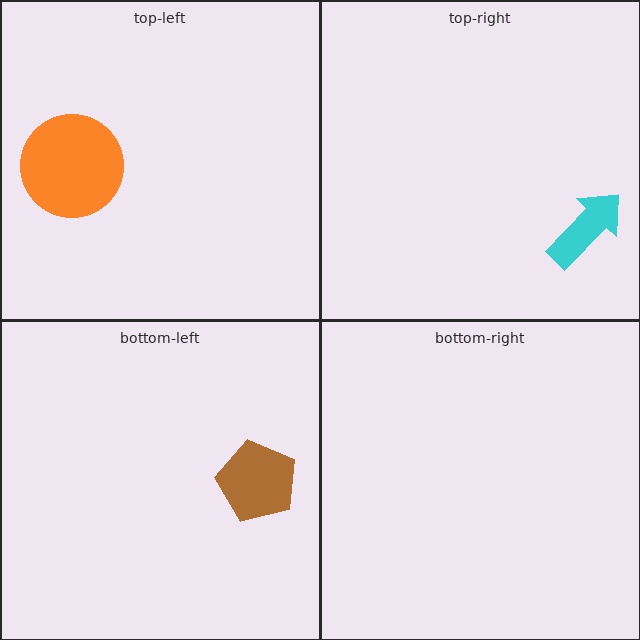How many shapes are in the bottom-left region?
1.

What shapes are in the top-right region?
The cyan arrow.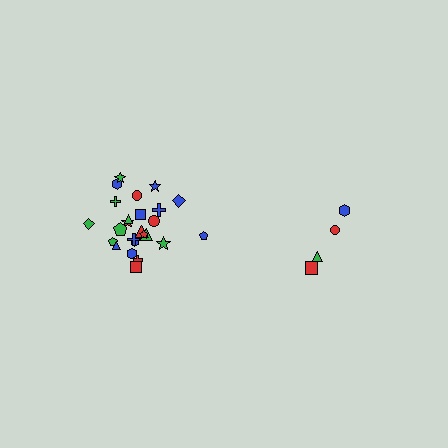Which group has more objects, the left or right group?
The left group.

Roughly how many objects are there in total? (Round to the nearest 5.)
Roughly 30 objects in total.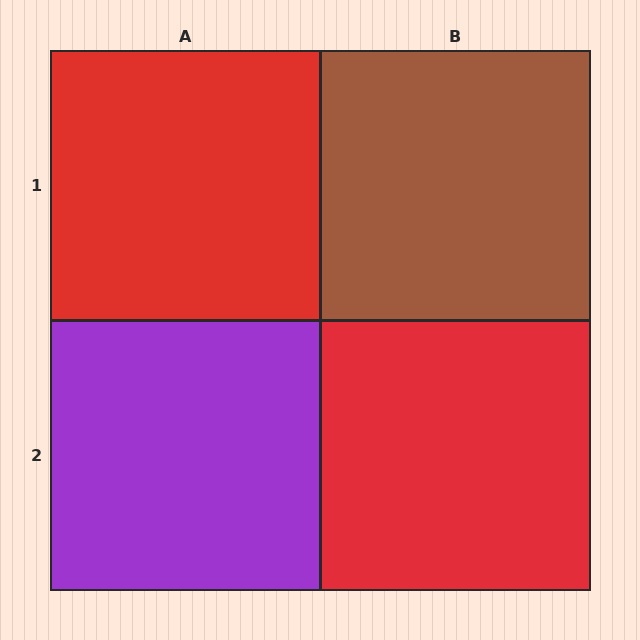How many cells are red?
2 cells are red.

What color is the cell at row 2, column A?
Purple.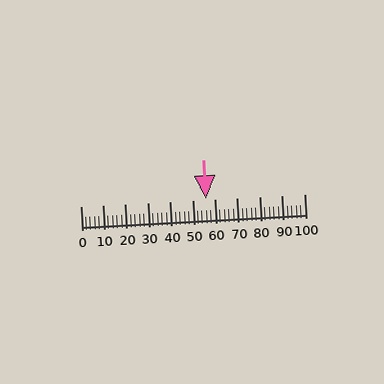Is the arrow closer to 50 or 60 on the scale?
The arrow is closer to 60.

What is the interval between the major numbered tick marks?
The major tick marks are spaced 10 units apart.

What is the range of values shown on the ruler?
The ruler shows values from 0 to 100.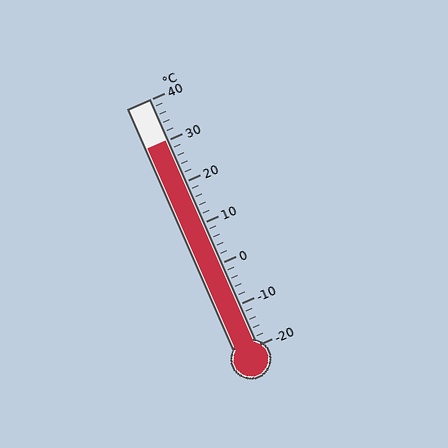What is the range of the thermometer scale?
The thermometer scale ranges from -20°C to 40°C.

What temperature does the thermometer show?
The thermometer shows approximately 30°C.